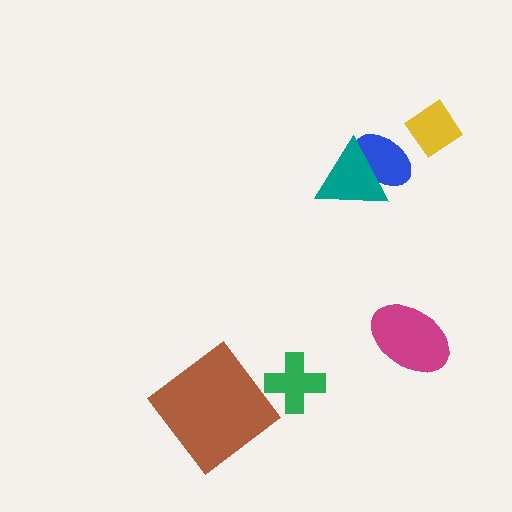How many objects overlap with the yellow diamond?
0 objects overlap with the yellow diamond.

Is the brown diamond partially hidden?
No, no other shape covers it.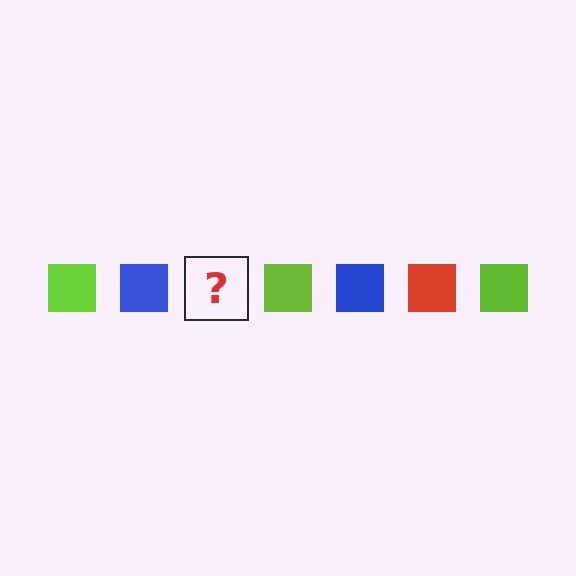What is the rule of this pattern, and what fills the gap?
The rule is that the pattern cycles through lime, blue, red squares. The gap should be filled with a red square.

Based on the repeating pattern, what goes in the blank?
The blank should be a red square.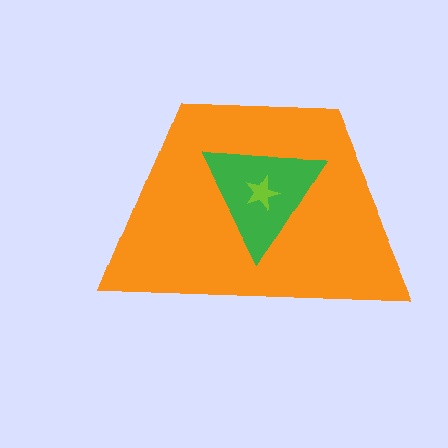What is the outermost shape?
The orange trapezoid.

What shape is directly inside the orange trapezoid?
The green triangle.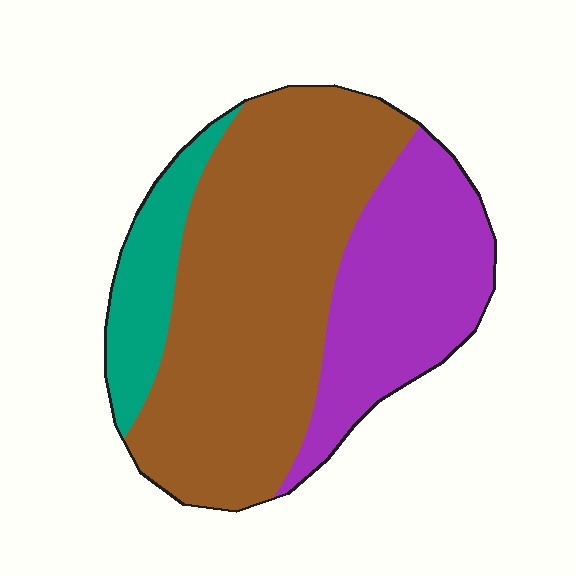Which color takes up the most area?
Brown, at roughly 60%.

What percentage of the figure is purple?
Purple covers 30% of the figure.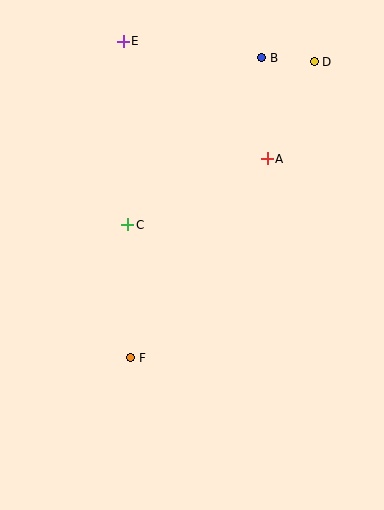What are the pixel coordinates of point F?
Point F is at (131, 358).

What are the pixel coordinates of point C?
Point C is at (128, 225).